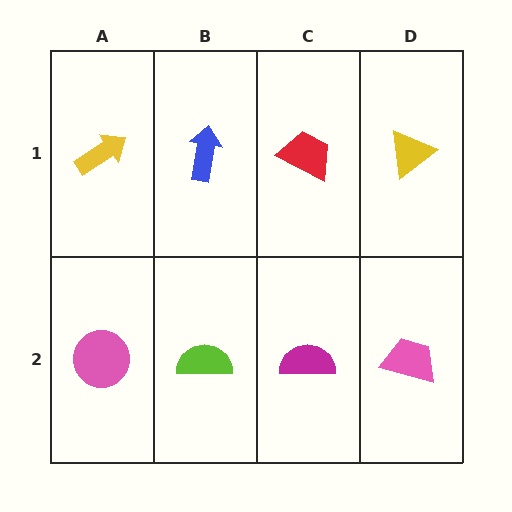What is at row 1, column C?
A red trapezoid.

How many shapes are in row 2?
4 shapes.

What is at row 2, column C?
A magenta semicircle.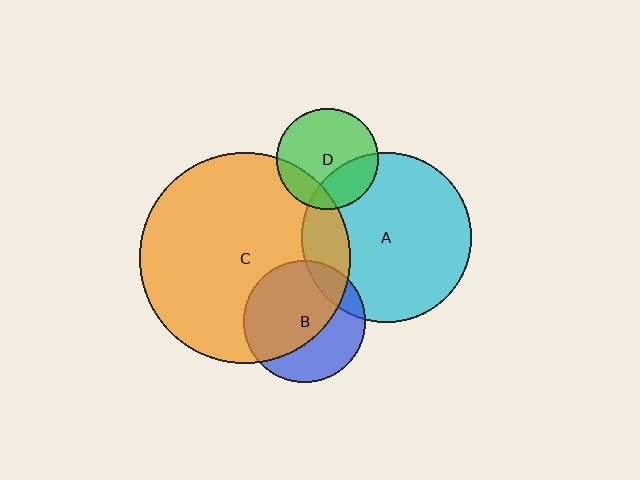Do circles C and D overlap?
Yes.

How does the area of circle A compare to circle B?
Approximately 1.9 times.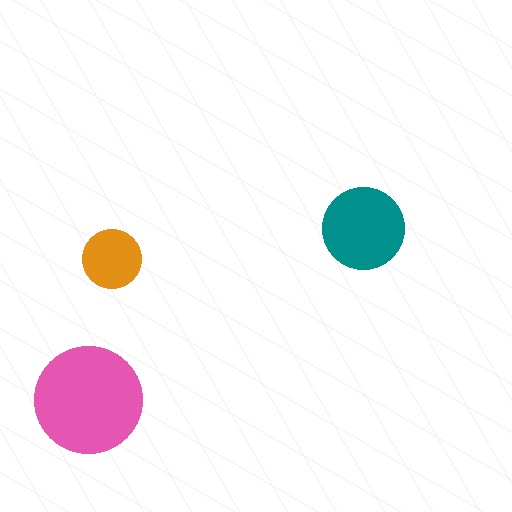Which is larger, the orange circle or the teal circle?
The teal one.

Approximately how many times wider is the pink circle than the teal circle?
About 1.5 times wider.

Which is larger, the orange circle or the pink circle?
The pink one.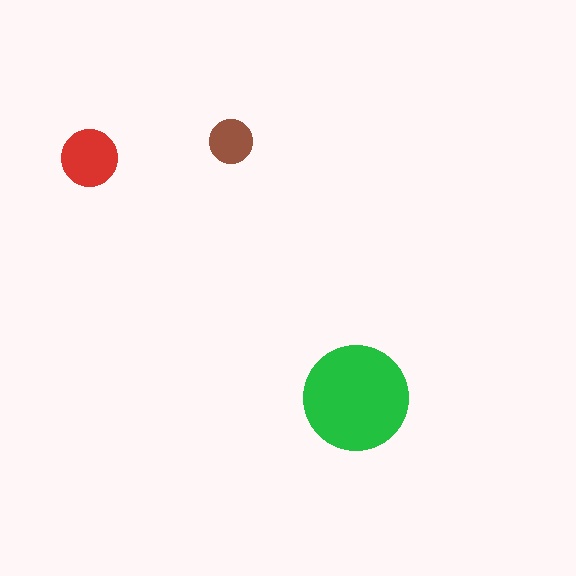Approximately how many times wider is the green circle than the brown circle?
About 2.5 times wider.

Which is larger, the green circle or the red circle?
The green one.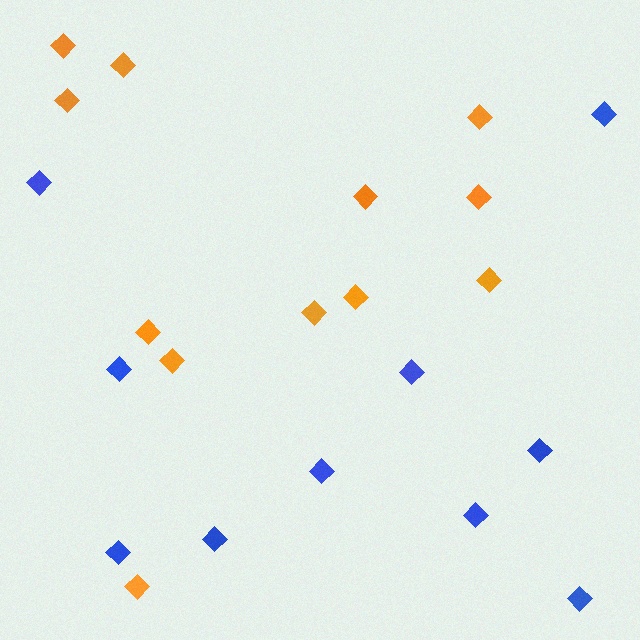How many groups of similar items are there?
There are 2 groups: one group of orange diamonds (12) and one group of blue diamonds (10).